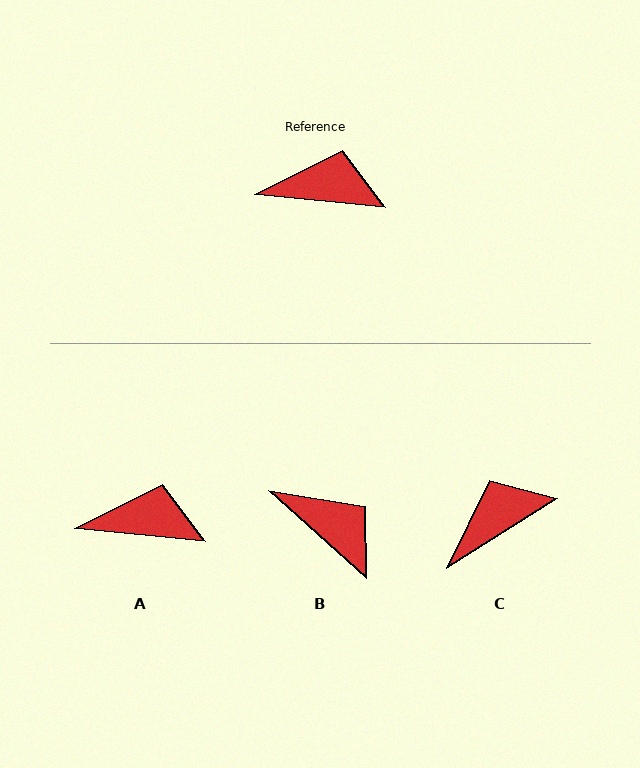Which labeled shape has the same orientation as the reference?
A.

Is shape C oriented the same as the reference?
No, it is off by about 38 degrees.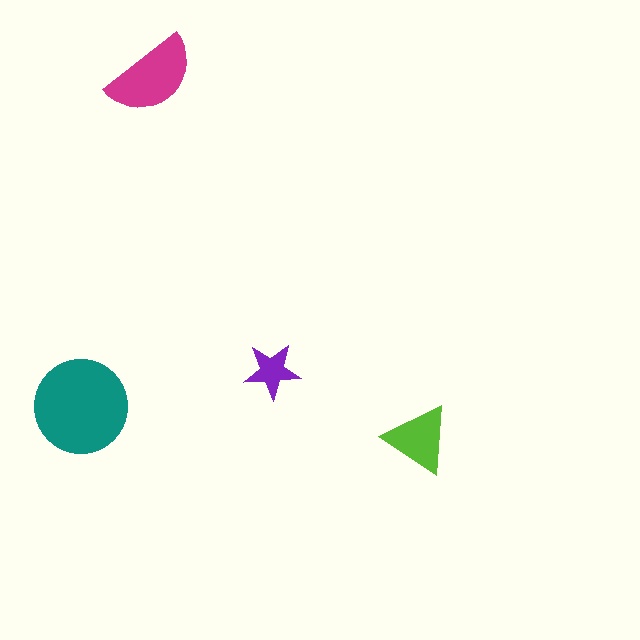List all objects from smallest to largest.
The purple star, the lime triangle, the magenta semicircle, the teal circle.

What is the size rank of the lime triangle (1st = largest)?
3rd.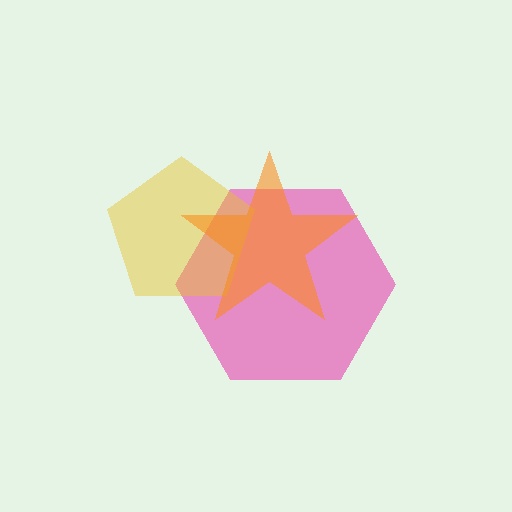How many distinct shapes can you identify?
There are 3 distinct shapes: a pink hexagon, a yellow pentagon, an orange star.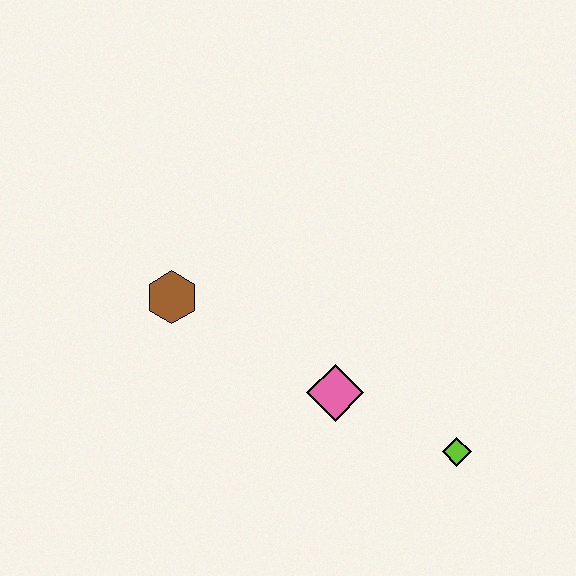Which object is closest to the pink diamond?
The lime diamond is closest to the pink diamond.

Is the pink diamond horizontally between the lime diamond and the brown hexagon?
Yes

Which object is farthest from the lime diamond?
The brown hexagon is farthest from the lime diamond.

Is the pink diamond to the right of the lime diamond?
No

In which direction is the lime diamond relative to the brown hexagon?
The lime diamond is to the right of the brown hexagon.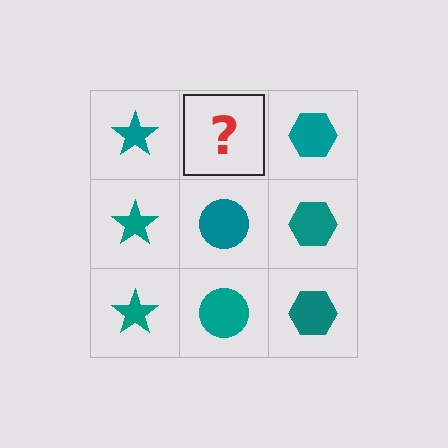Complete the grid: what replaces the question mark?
The question mark should be replaced with a teal circle.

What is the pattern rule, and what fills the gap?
The rule is that each column has a consistent shape. The gap should be filled with a teal circle.